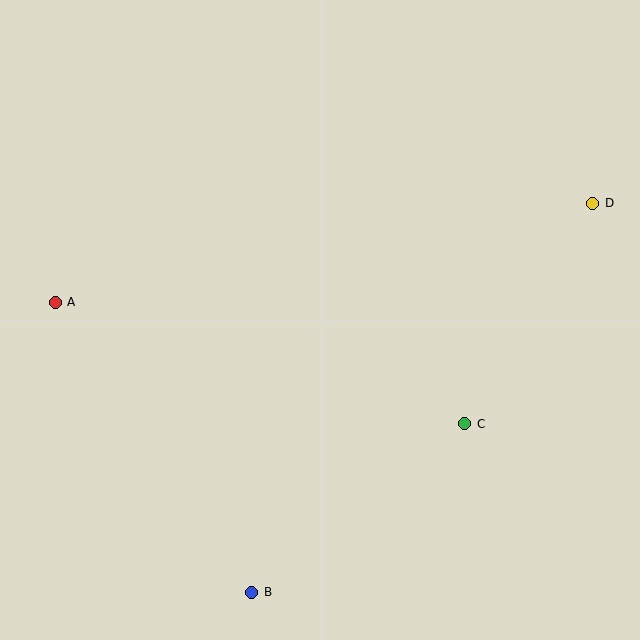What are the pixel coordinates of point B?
Point B is at (252, 592).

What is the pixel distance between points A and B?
The distance between A and B is 350 pixels.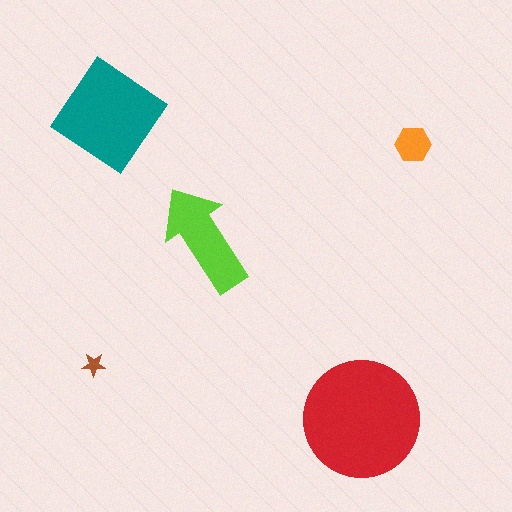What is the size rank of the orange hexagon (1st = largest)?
4th.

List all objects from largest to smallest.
The red circle, the teal diamond, the lime arrow, the orange hexagon, the brown star.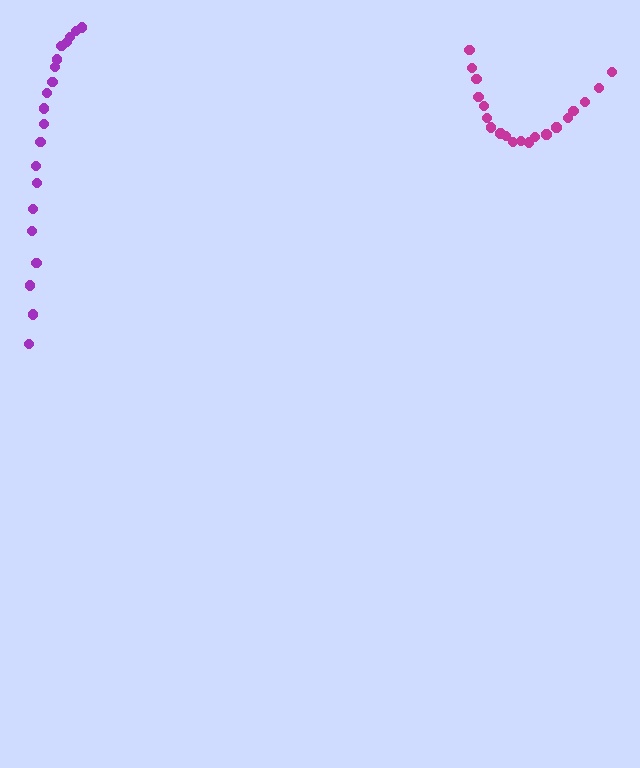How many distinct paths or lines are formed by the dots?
There are 2 distinct paths.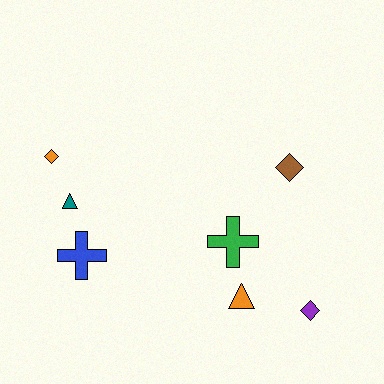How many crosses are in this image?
There are 2 crosses.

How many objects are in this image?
There are 7 objects.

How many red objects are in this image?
There are no red objects.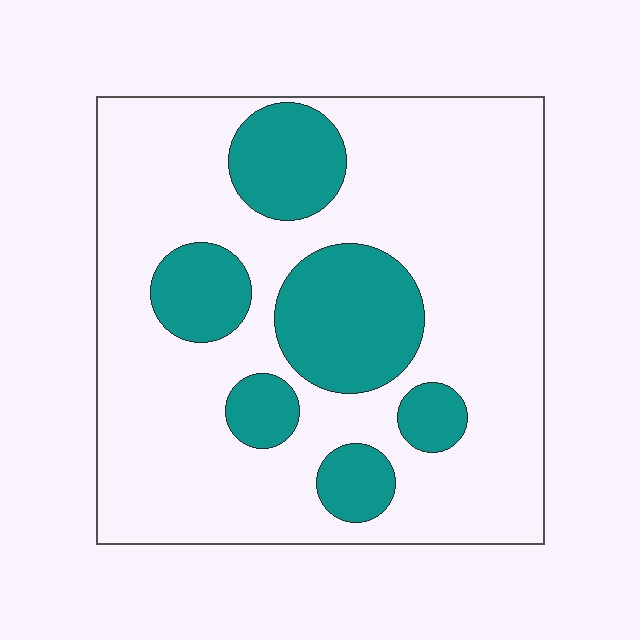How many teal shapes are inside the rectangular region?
6.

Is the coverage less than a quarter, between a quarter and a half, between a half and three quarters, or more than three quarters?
Between a quarter and a half.